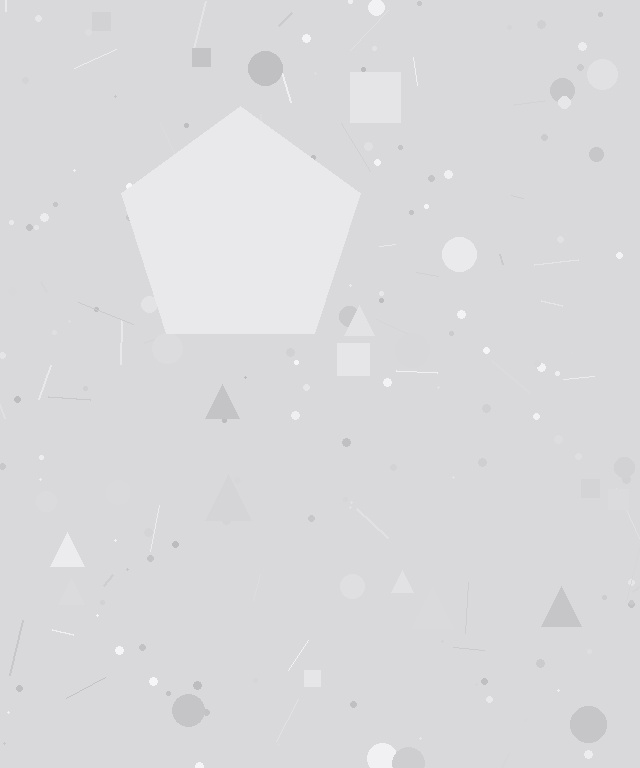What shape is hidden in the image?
A pentagon is hidden in the image.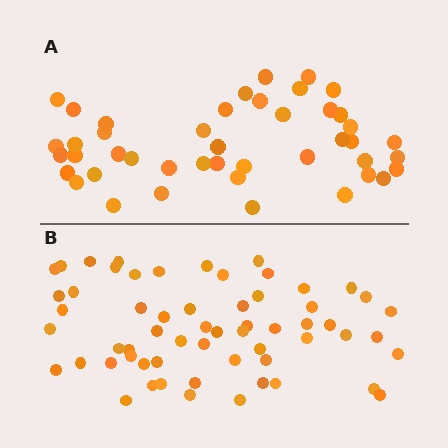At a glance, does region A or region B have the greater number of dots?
Region B (the bottom region) has more dots.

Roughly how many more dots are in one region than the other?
Region B has approximately 15 more dots than region A.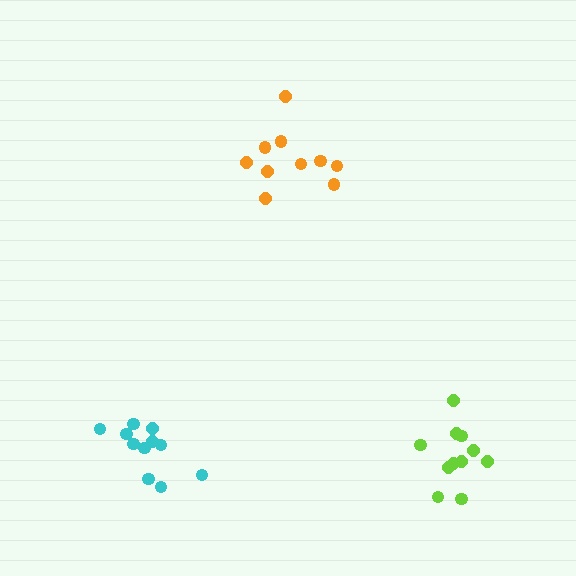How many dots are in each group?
Group 1: 11 dots, Group 2: 11 dots, Group 3: 10 dots (32 total).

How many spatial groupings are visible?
There are 3 spatial groupings.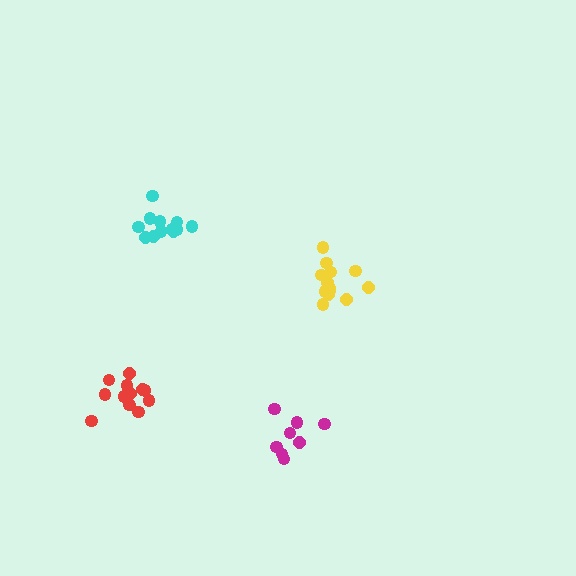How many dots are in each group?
Group 1: 13 dots, Group 2: 13 dots, Group 3: 8 dots, Group 4: 12 dots (46 total).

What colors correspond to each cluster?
The clusters are colored: yellow, red, magenta, cyan.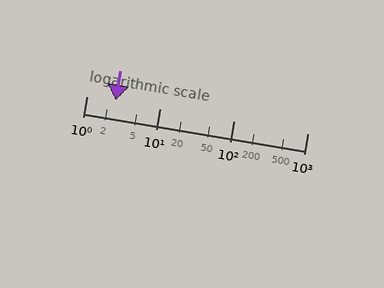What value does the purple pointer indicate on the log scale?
The pointer indicates approximately 2.5.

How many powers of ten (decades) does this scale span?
The scale spans 3 decades, from 1 to 1000.